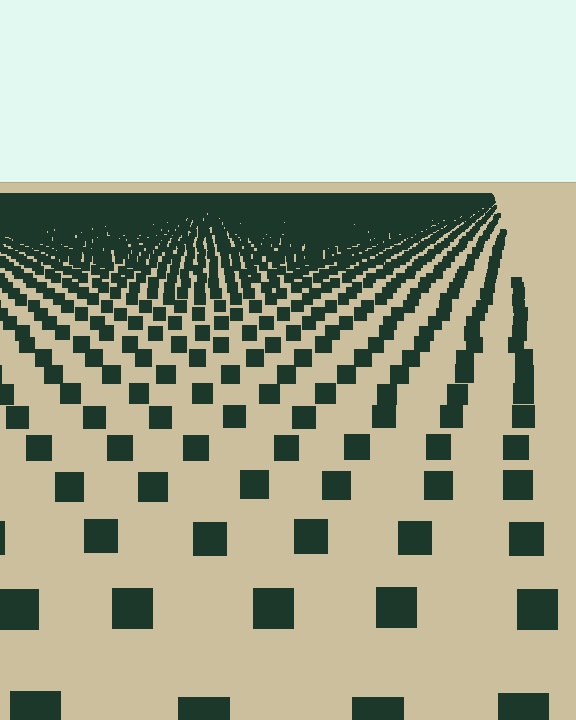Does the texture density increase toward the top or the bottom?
Density increases toward the top.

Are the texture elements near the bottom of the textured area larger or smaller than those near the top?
Larger. Near the bottom, elements are closer to the viewer and appear at a bigger on-screen size.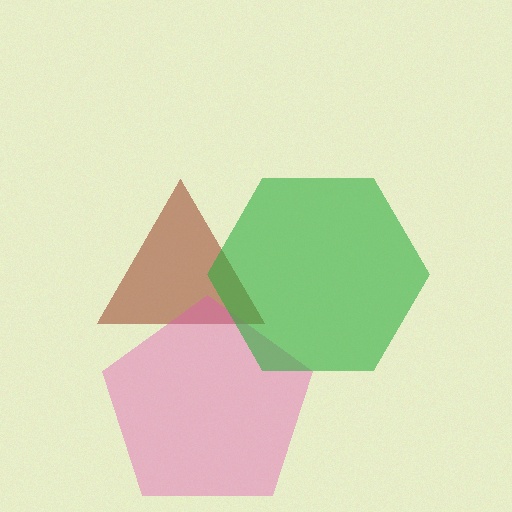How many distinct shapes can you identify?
There are 3 distinct shapes: a brown triangle, a pink pentagon, a green hexagon.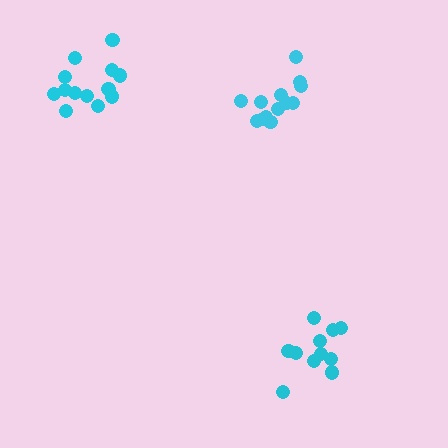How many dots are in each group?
Group 1: 11 dots, Group 2: 13 dots, Group 3: 13 dots (37 total).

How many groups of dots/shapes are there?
There are 3 groups.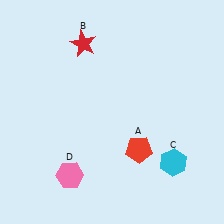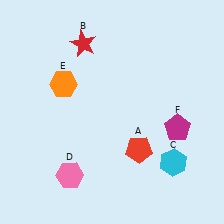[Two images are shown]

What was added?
An orange hexagon (E), a magenta pentagon (F) were added in Image 2.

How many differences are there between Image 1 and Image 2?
There are 2 differences between the two images.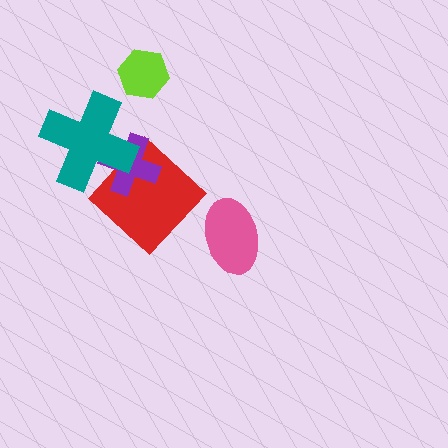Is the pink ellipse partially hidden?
No, no other shape covers it.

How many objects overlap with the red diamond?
2 objects overlap with the red diamond.